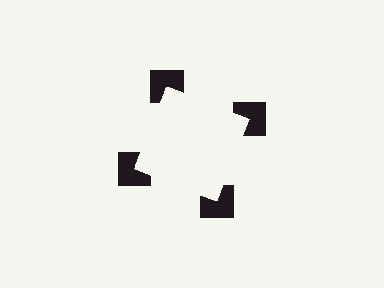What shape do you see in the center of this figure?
An illusory square — its edges are inferred from the aligned wedge cuts in the notched squares, not physically drawn.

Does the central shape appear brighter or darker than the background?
It typically appears slightly brighter than the background, even though no actual brightness change is drawn.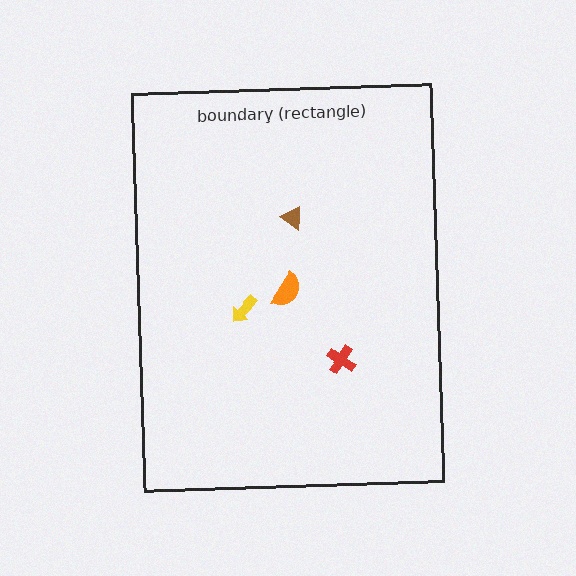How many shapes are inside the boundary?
4 inside, 0 outside.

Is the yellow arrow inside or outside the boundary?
Inside.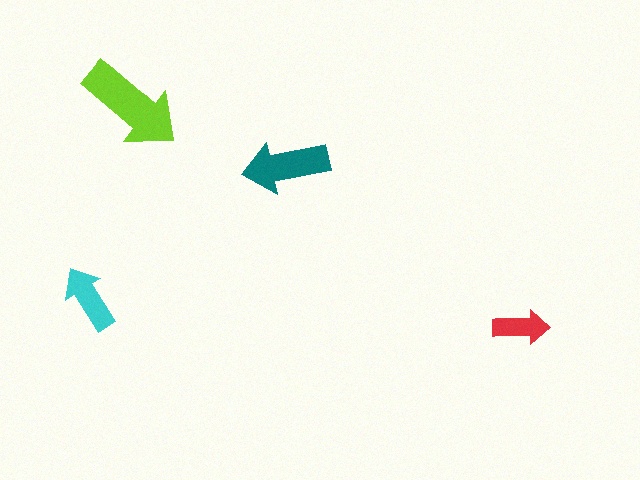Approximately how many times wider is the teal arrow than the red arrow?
About 1.5 times wider.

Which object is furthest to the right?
The red arrow is rightmost.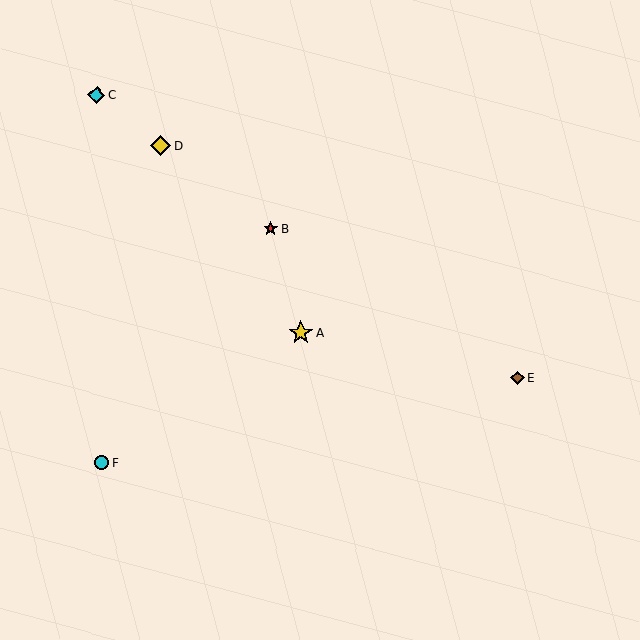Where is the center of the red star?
The center of the red star is at (271, 229).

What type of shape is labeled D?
Shape D is a yellow diamond.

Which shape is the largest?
The yellow star (labeled A) is the largest.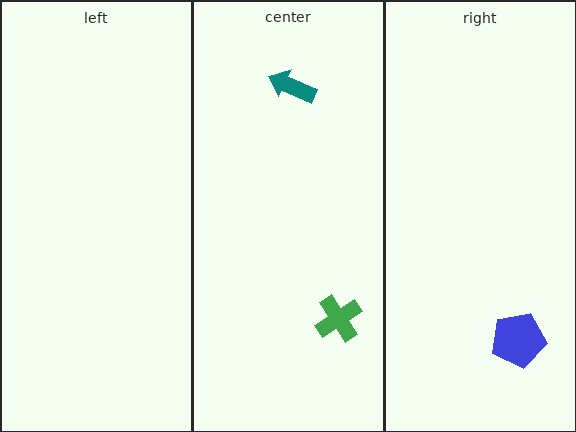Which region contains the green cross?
The center region.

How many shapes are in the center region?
2.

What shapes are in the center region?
The teal arrow, the green cross.